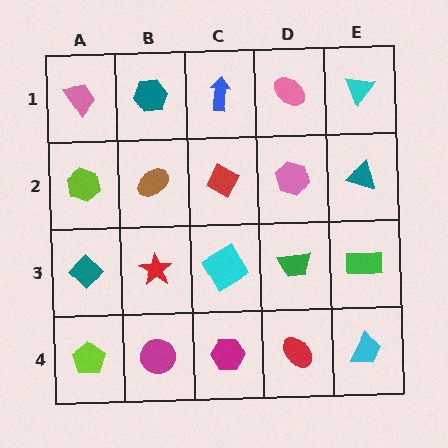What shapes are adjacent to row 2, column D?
A pink ellipse (row 1, column D), a green trapezoid (row 3, column D), a red diamond (row 2, column C), a teal triangle (row 2, column E).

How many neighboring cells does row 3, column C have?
4.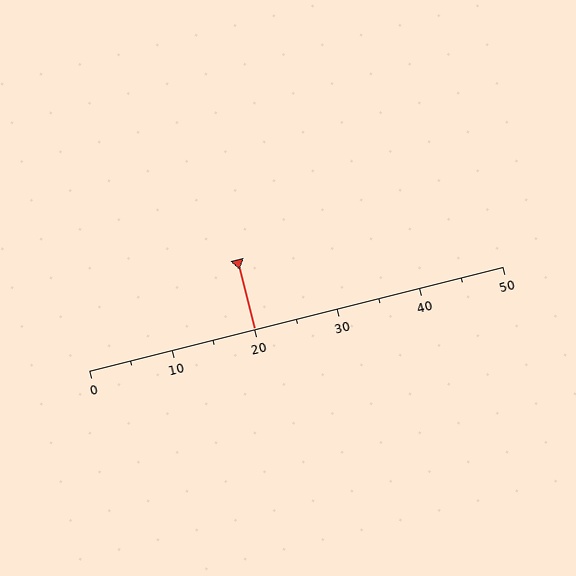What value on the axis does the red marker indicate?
The marker indicates approximately 20.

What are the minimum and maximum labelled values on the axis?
The axis runs from 0 to 50.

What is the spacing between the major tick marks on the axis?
The major ticks are spaced 10 apart.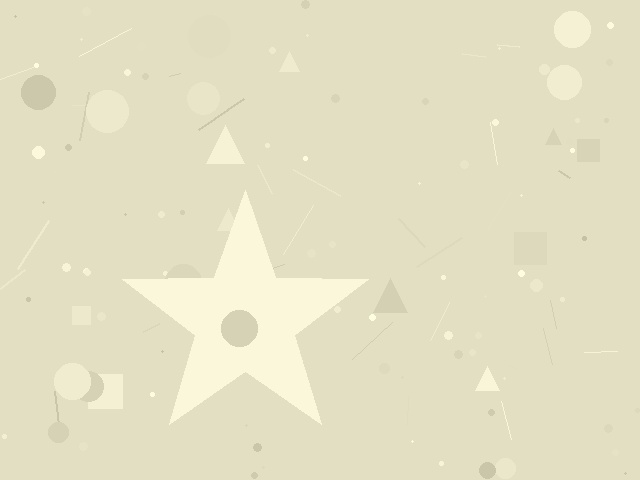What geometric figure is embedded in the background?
A star is embedded in the background.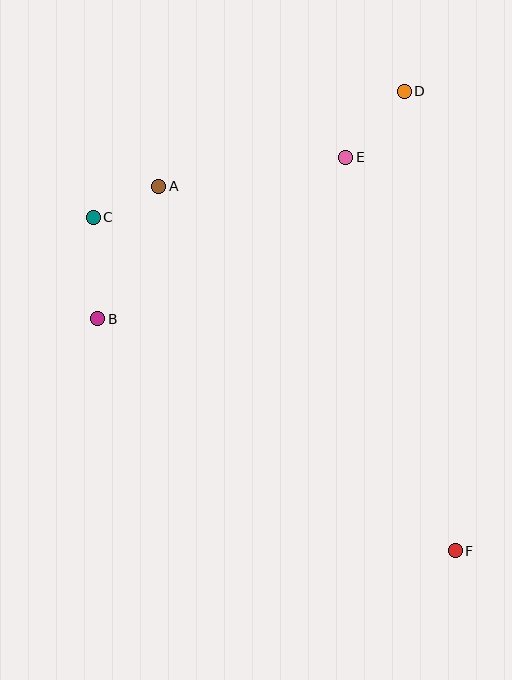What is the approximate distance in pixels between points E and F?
The distance between E and F is approximately 409 pixels.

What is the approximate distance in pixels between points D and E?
The distance between D and E is approximately 88 pixels.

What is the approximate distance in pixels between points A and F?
The distance between A and F is approximately 469 pixels.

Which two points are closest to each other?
Points A and C are closest to each other.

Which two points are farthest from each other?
Points C and F are farthest from each other.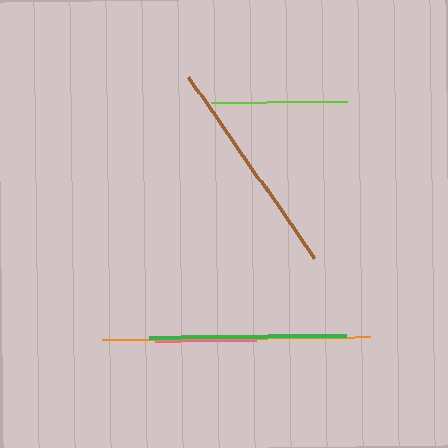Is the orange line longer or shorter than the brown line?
The orange line is longer than the brown line.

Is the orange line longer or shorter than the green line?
The orange line is longer than the green line.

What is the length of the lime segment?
The lime segment is approximately 136 pixels long.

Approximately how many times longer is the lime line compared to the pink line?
The lime line is approximately 1.3 times the length of the pink line.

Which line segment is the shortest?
The pink line is the shortest at approximately 101 pixels.